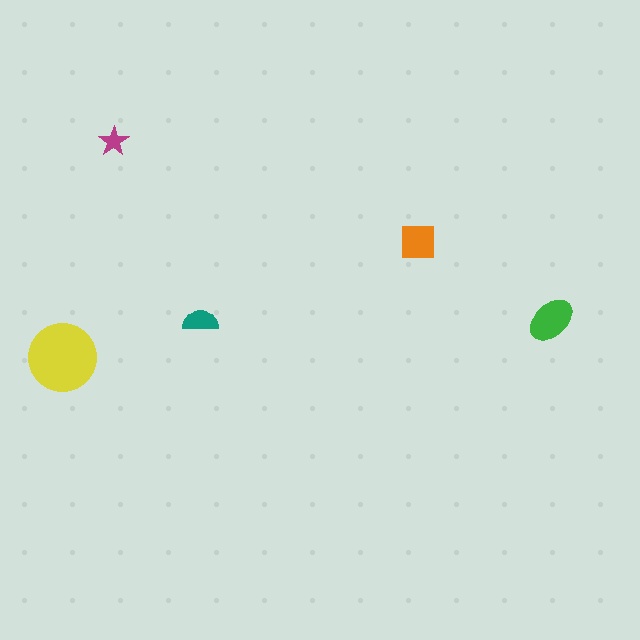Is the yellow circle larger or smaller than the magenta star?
Larger.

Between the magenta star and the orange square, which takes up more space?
The orange square.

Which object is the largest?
The yellow circle.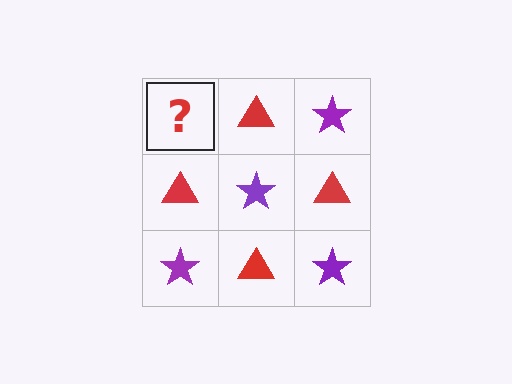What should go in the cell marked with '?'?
The missing cell should contain a purple star.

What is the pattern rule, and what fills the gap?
The rule is that it alternates purple star and red triangle in a checkerboard pattern. The gap should be filled with a purple star.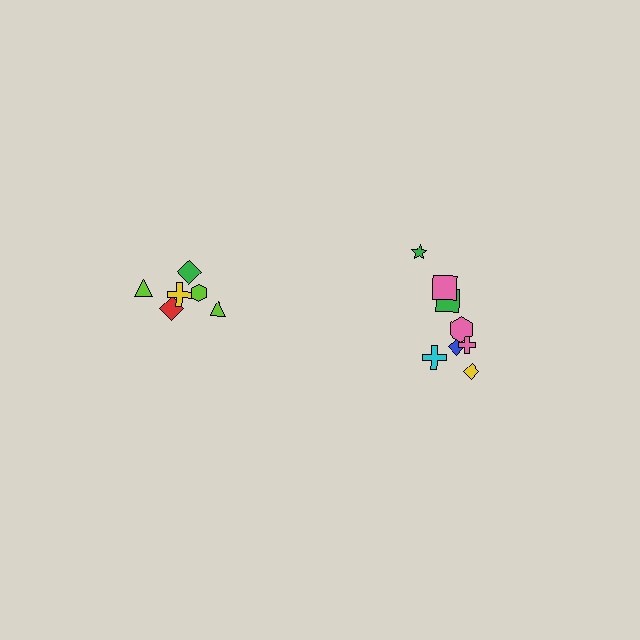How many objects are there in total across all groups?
There are 14 objects.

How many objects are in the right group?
There are 8 objects.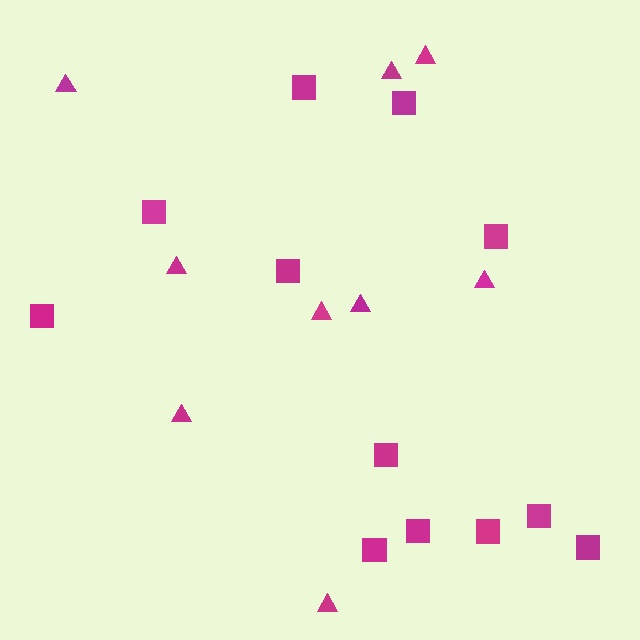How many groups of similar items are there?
There are 2 groups: one group of triangles (9) and one group of squares (12).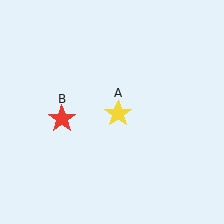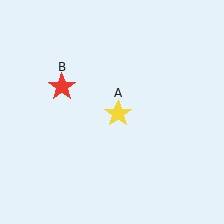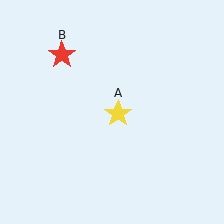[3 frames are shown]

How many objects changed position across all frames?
1 object changed position: red star (object B).